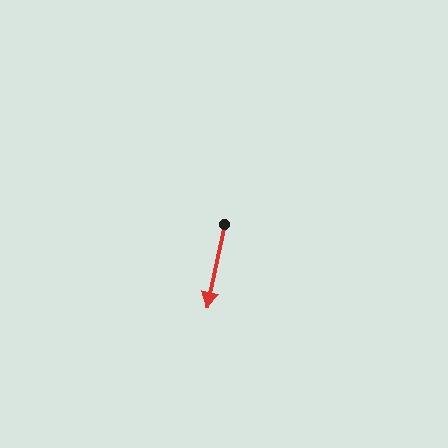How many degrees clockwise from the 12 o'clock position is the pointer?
Approximately 192 degrees.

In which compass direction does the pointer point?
South.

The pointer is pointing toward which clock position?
Roughly 6 o'clock.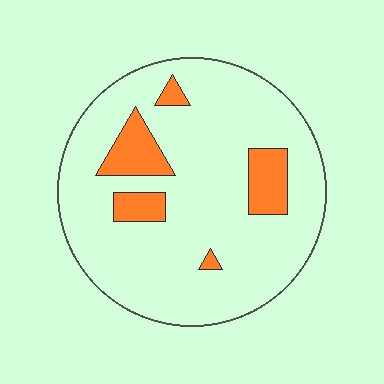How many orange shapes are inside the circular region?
5.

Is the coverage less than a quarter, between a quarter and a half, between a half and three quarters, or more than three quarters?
Less than a quarter.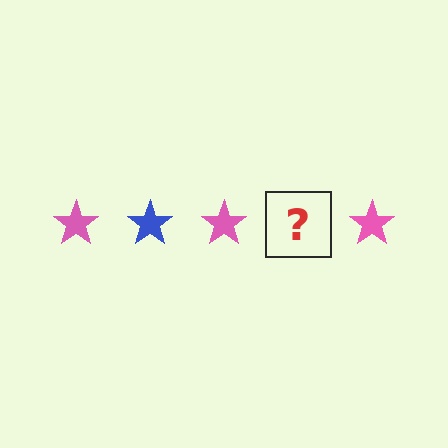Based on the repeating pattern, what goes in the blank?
The blank should be a blue star.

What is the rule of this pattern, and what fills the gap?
The rule is that the pattern cycles through pink, blue stars. The gap should be filled with a blue star.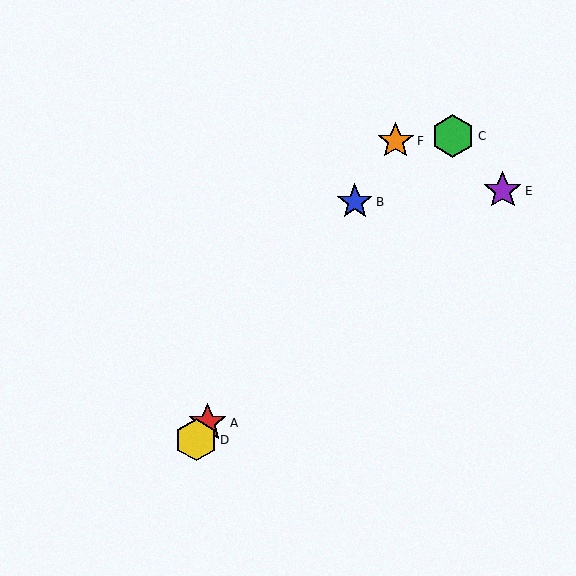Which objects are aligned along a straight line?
Objects A, B, D, F are aligned along a straight line.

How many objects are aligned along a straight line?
4 objects (A, B, D, F) are aligned along a straight line.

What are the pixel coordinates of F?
Object F is at (396, 141).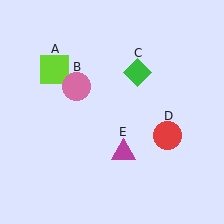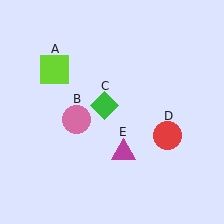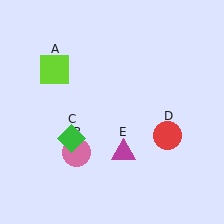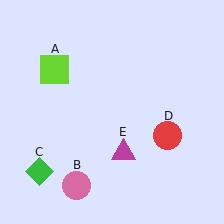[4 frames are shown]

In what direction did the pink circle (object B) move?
The pink circle (object B) moved down.